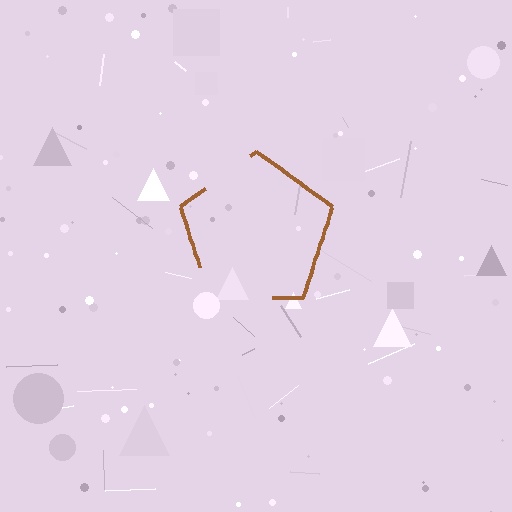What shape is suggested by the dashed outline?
The dashed outline suggests a pentagon.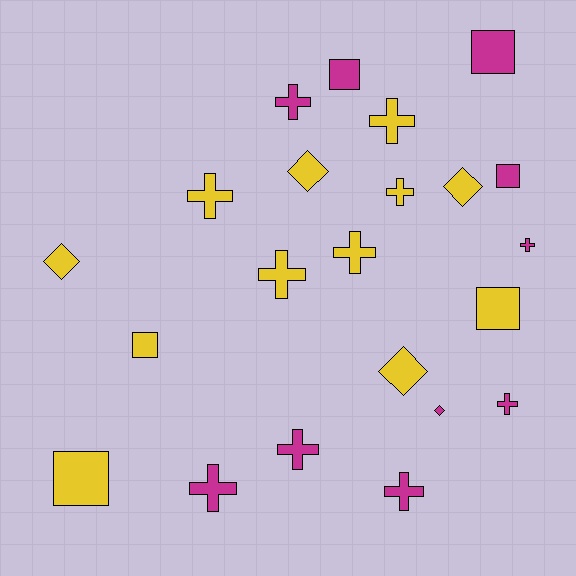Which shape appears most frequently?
Cross, with 11 objects.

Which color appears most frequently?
Yellow, with 12 objects.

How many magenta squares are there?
There are 3 magenta squares.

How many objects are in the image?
There are 22 objects.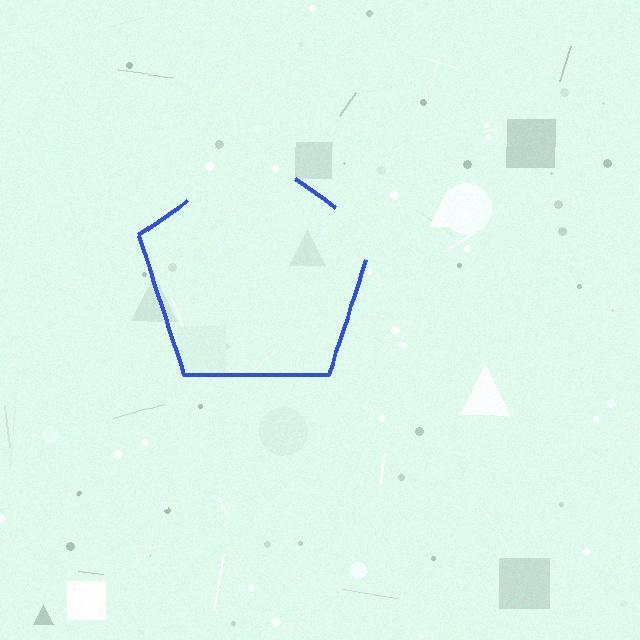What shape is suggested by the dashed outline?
The dashed outline suggests a pentagon.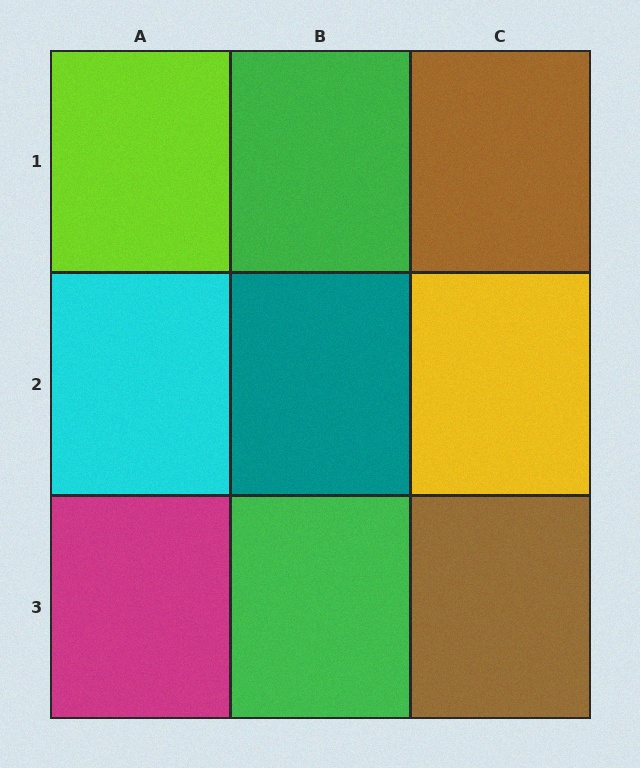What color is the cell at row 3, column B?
Green.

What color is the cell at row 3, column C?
Brown.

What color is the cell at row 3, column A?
Magenta.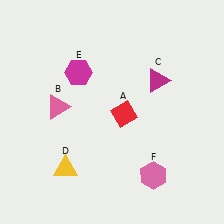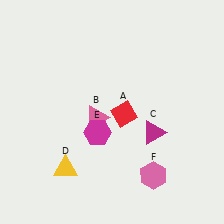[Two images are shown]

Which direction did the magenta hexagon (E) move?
The magenta hexagon (E) moved down.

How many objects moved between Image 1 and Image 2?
3 objects moved between the two images.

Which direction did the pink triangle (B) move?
The pink triangle (B) moved right.